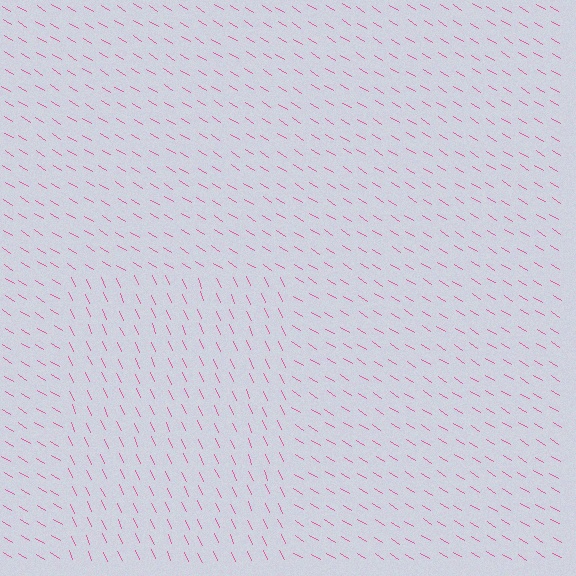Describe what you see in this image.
The image is filled with small pink line segments. A rectangle region in the image has lines oriented differently from the surrounding lines, creating a visible texture boundary.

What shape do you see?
I see a rectangle.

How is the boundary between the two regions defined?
The boundary is defined purely by a change in line orientation (approximately 34 degrees difference). All lines are the same color and thickness.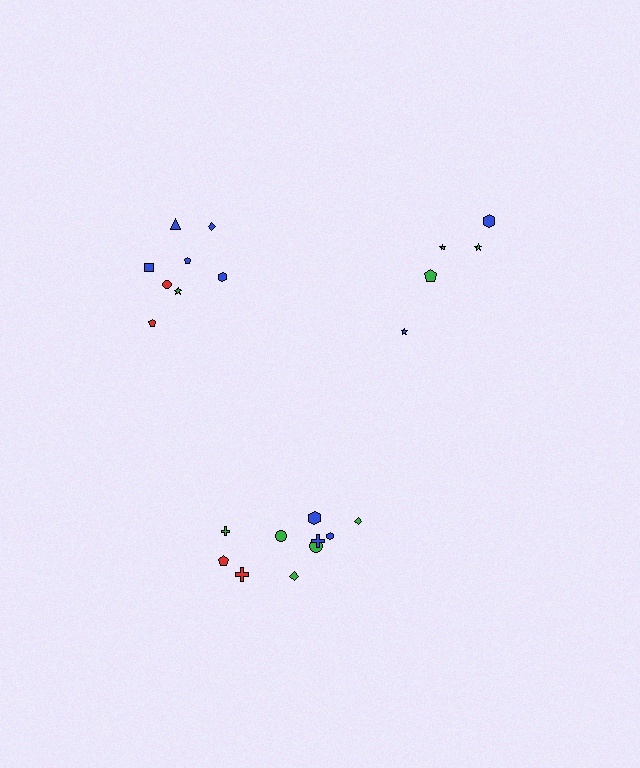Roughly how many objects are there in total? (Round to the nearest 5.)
Roughly 25 objects in total.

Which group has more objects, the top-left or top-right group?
The top-left group.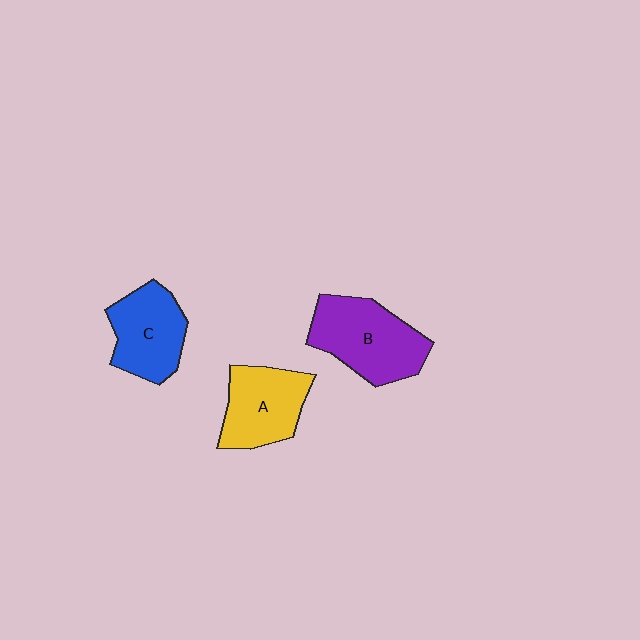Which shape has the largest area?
Shape B (purple).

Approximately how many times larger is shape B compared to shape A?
Approximately 1.2 times.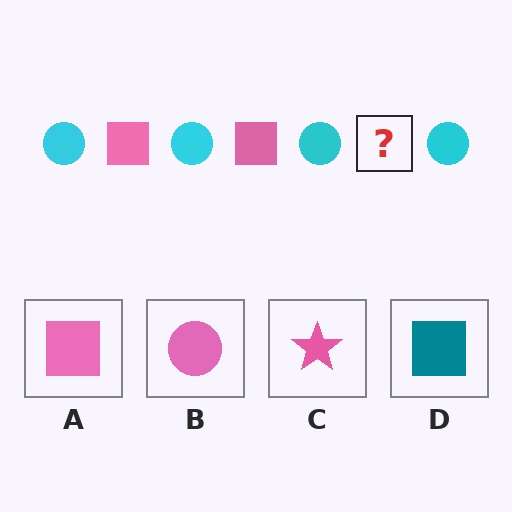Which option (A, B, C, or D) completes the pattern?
A.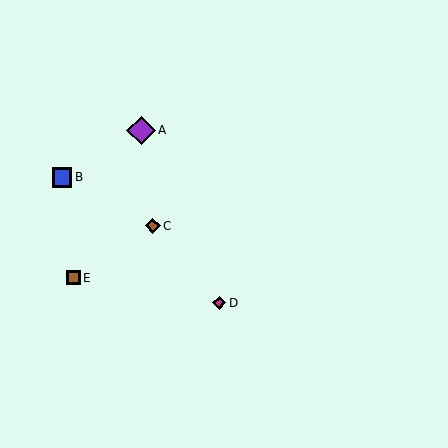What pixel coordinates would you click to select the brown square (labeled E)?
Click at (73, 278) to select the brown square E.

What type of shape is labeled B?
Shape B is a blue square.